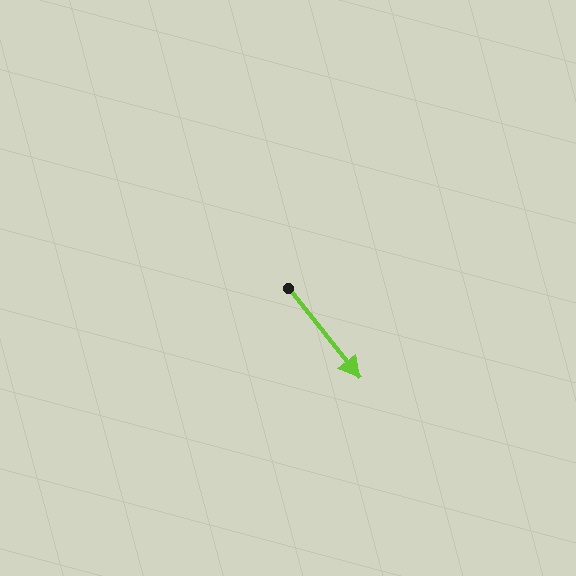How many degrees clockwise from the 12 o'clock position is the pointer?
Approximately 141 degrees.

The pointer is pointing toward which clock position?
Roughly 5 o'clock.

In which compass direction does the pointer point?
Southeast.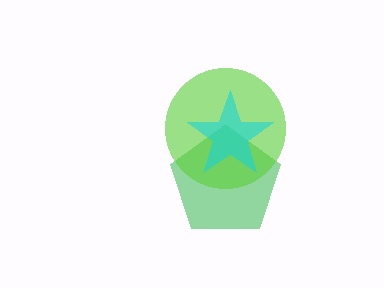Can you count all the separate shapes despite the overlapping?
Yes, there are 3 separate shapes.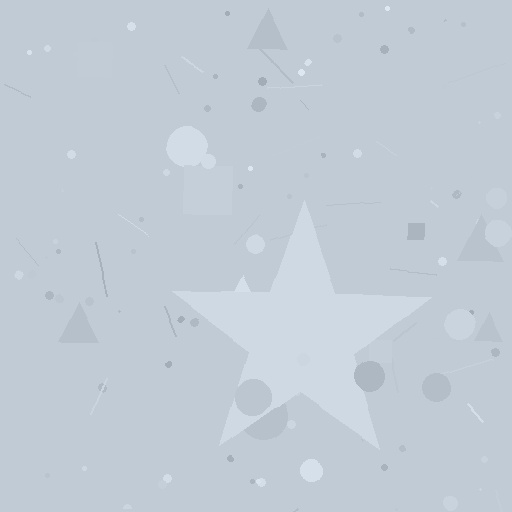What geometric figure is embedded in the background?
A star is embedded in the background.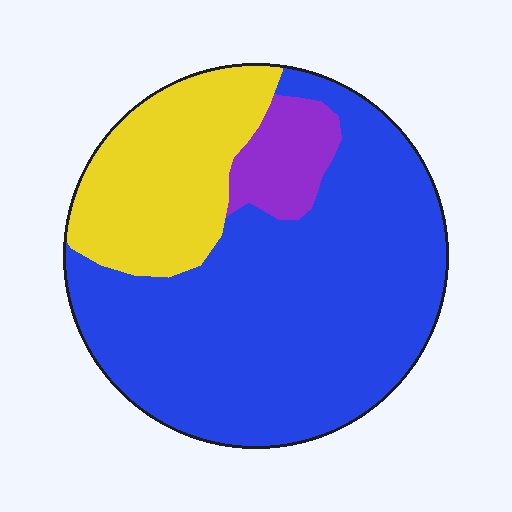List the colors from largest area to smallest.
From largest to smallest: blue, yellow, purple.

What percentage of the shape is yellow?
Yellow covers 25% of the shape.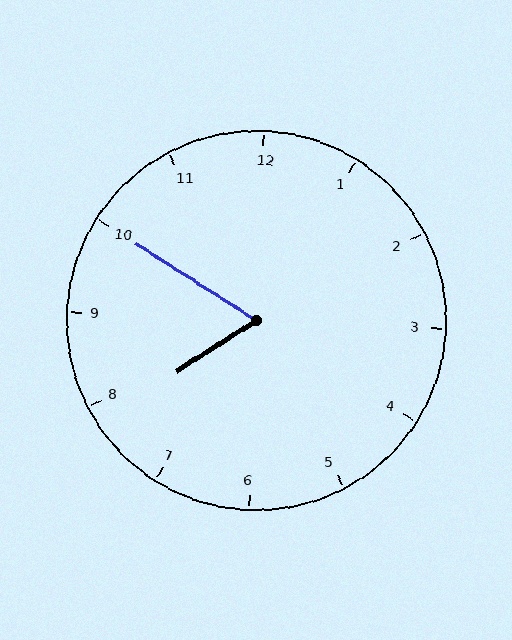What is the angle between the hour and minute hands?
Approximately 65 degrees.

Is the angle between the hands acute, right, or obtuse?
It is acute.